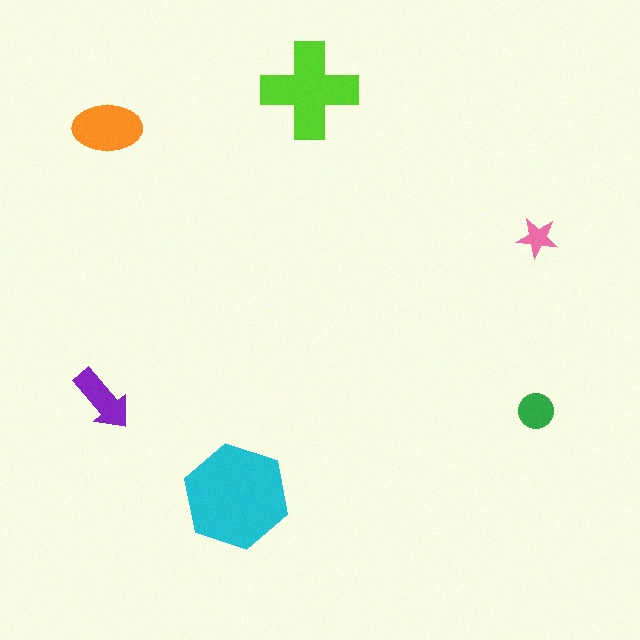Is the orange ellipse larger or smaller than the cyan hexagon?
Smaller.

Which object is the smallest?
The pink star.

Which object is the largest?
The cyan hexagon.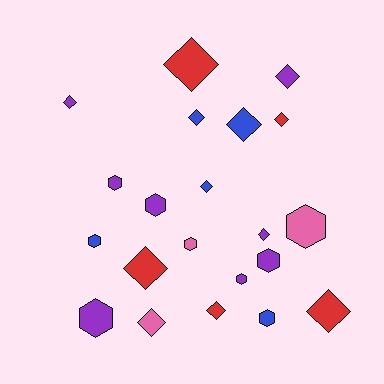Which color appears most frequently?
Purple, with 8 objects.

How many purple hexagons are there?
There are 5 purple hexagons.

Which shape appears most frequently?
Diamond, with 12 objects.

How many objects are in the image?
There are 21 objects.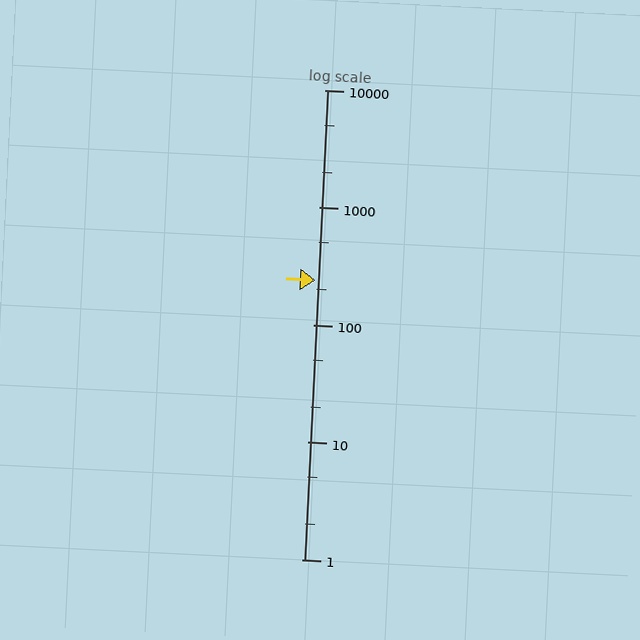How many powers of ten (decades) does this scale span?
The scale spans 4 decades, from 1 to 10000.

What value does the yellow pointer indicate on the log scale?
The pointer indicates approximately 240.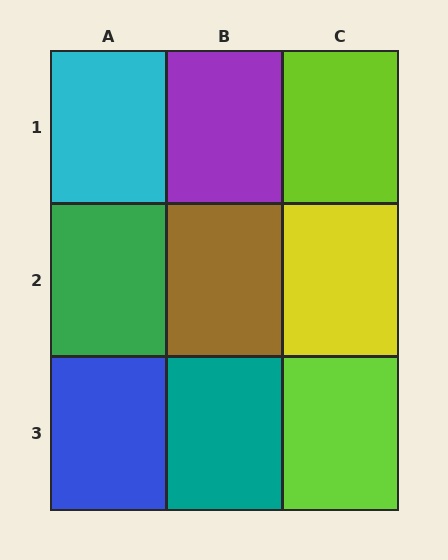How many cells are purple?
1 cell is purple.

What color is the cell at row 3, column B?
Teal.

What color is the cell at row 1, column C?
Lime.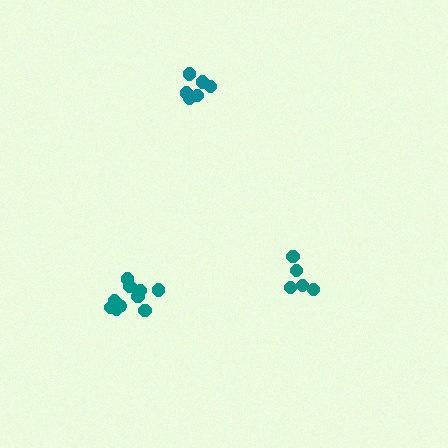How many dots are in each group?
Group 1: 5 dots, Group 2: 10 dots, Group 3: 6 dots (21 total).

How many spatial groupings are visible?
There are 3 spatial groupings.